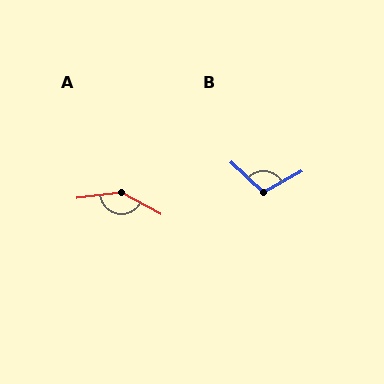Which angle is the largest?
A, at approximately 144 degrees.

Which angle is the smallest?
B, at approximately 108 degrees.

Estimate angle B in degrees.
Approximately 108 degrees.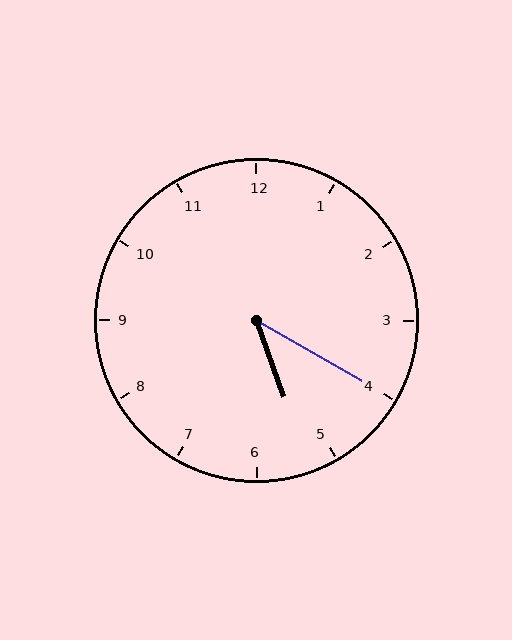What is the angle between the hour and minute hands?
Approximately 40 degrees.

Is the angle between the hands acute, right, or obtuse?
It is acute.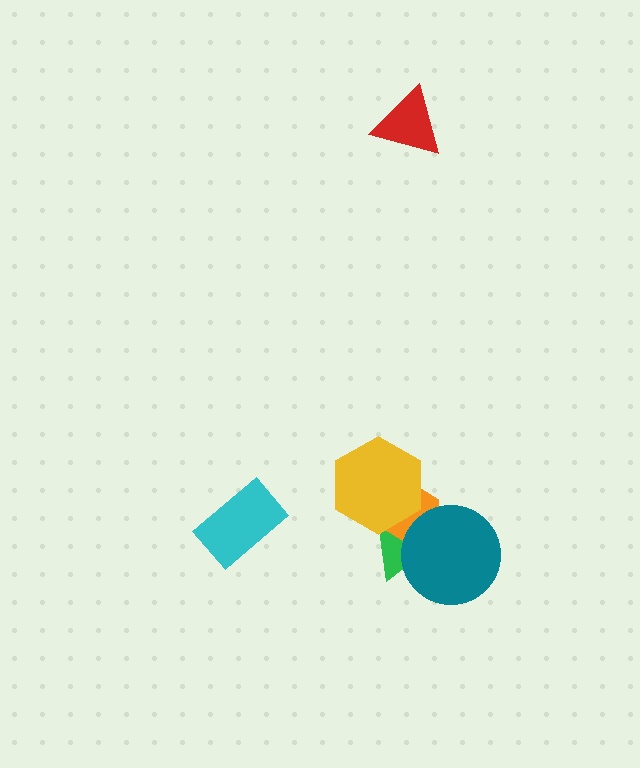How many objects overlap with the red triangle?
0 objects overlap with the red triangle.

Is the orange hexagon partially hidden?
Yes, it is partially covered by another shape.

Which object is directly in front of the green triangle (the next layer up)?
The orange hexagon is directly in front of the green triangle.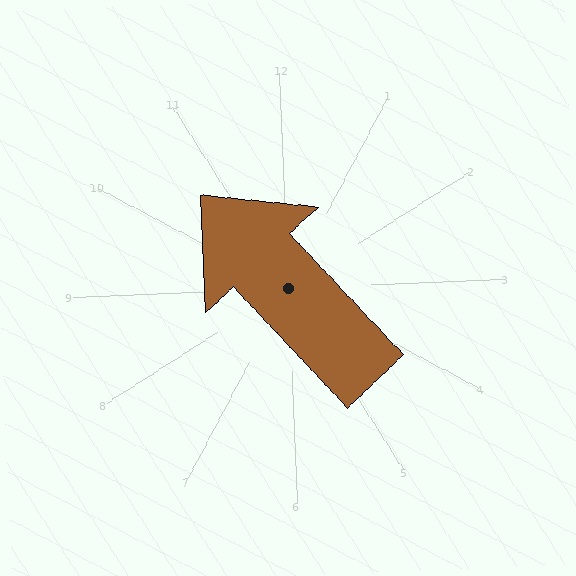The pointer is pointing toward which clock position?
Roughly 11 o'clock.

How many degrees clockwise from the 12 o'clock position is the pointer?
Approximately 319 degrees.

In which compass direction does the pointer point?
Northwest.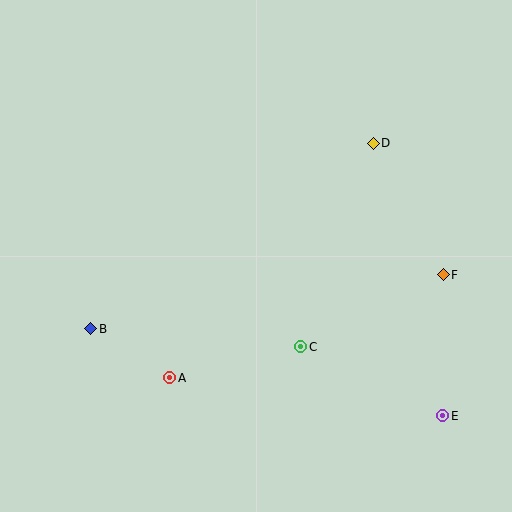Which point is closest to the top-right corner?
Point D is closest to the top-right corner.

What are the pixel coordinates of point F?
Point F is at (443, 275).